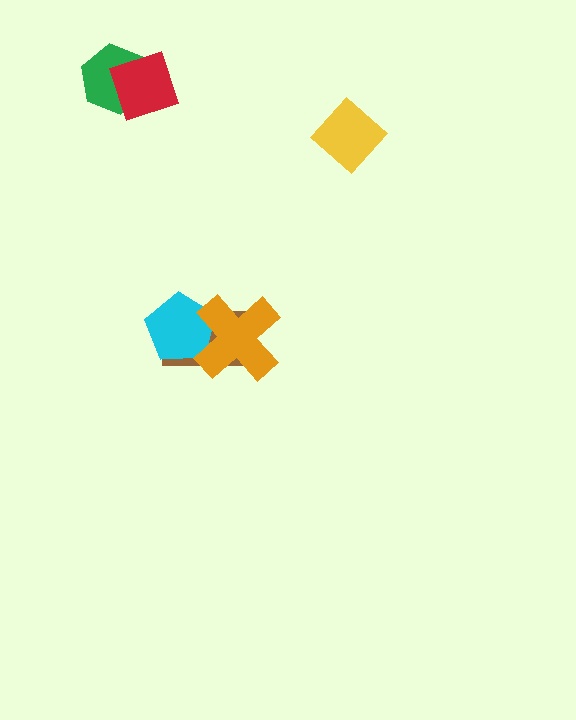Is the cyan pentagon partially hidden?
Yes, it is partially covered by another shape.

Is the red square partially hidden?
No, no other shape covers it.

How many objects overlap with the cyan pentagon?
2 objects overlap with the cyan pentagon.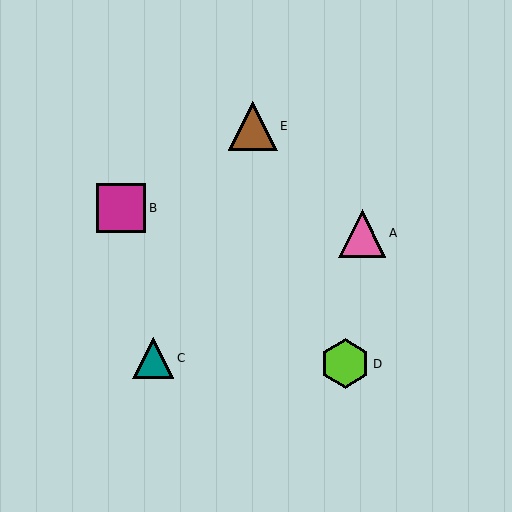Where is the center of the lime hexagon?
The center of the lime hexagon is at (345, 364).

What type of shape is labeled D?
Shape D is a lime hexagon.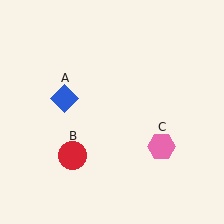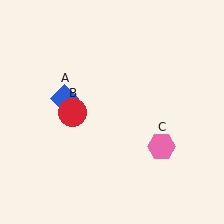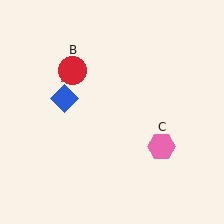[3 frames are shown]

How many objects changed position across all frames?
1 object changed position: red circle (object B).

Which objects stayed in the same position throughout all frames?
Blue diamond (object A) and pink hexagon (object C) remained stationary.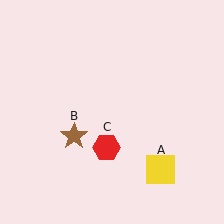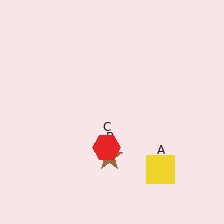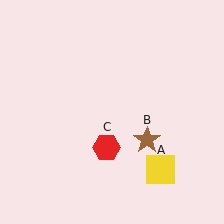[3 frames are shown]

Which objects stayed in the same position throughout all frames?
Yellow square (object A) and red hexagon (object C) remained stationary.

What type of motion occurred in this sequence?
The brown star (object B) rotated counterclockwise around the center of the scene.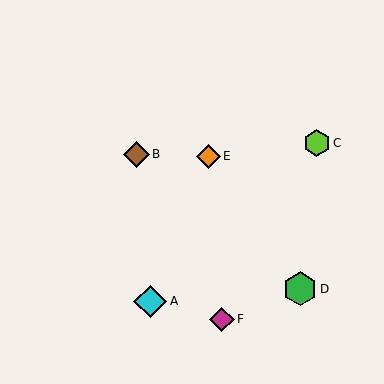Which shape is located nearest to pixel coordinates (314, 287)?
The green hexagon (labeled D) at (300, 289) is nearest to that location.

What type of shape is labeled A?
Shape A is a cyan diamond.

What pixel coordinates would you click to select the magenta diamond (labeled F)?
Click at (222, 319) to select the magenta diamond F.